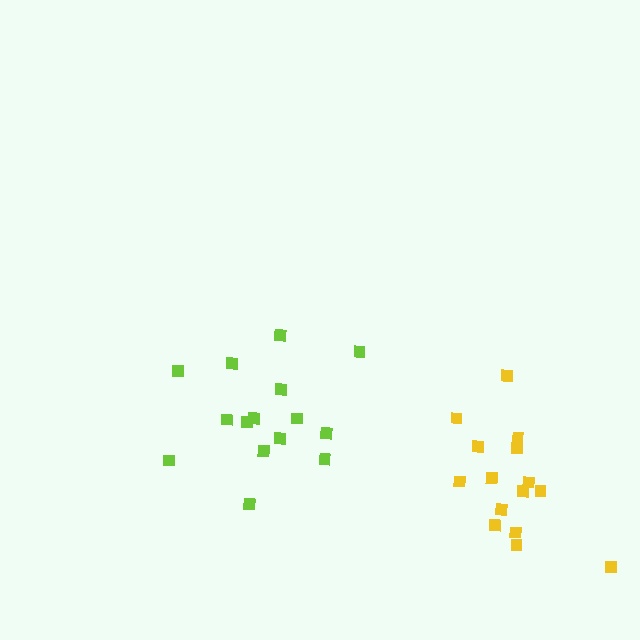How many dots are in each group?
Group 1: 15 dots, Group 2: 15 dots (30 total).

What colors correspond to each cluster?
The clusters are colored: yellow, lime.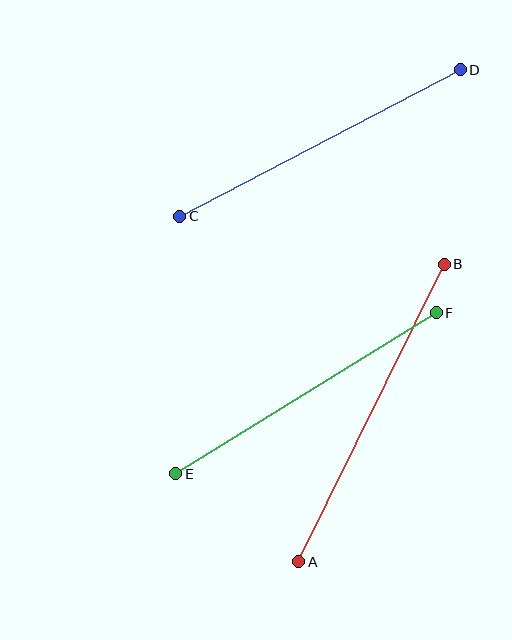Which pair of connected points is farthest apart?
Points A and B are farthest apart.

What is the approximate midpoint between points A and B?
The midpoint is at approximately (371, 413) pixels.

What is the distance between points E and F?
The distance is approximately 306 pixels.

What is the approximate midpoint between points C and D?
The midpoint is at approximately (320, 143) pixels.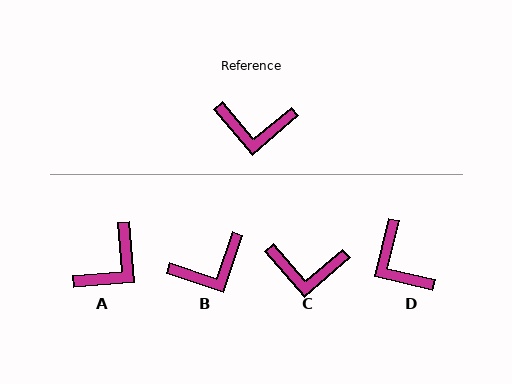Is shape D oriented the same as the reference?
No, it is off by about 54 degrees.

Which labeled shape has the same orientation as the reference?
C.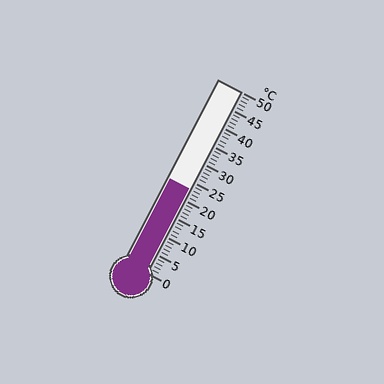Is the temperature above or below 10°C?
The temperature is above 10°C.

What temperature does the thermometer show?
The thermometer shows approximately 23°C.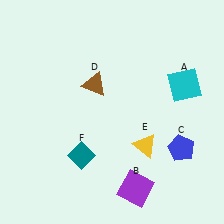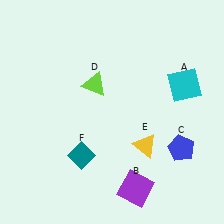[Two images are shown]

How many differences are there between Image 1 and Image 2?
There is 1 difference between the two images.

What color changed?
The triangle (D) changed from brown in Image 1 to lime in Image 2.